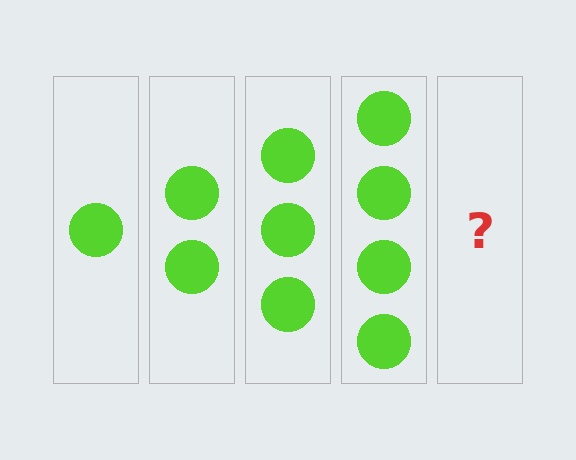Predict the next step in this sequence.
The next step is 5 circles.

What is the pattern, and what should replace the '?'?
The pattern is that each step adds one more circle. The '?' should be 5 circles.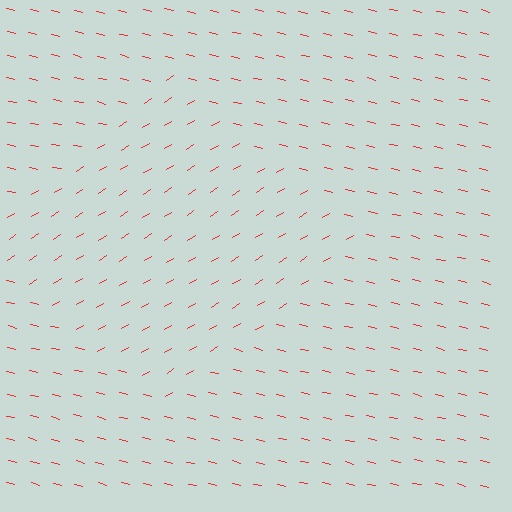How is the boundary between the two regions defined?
The boundary is defined purely by a change in line orientation (approximately 45 degrees difference). All lines are the same color and thickness.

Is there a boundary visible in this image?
Yes, there is a texture boundary formed by a change in line orientation.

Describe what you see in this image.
The image is filled with small red line segments. A diamond region in the image has lines oriented differently from the surrounding lines, creating a visible texture boundary.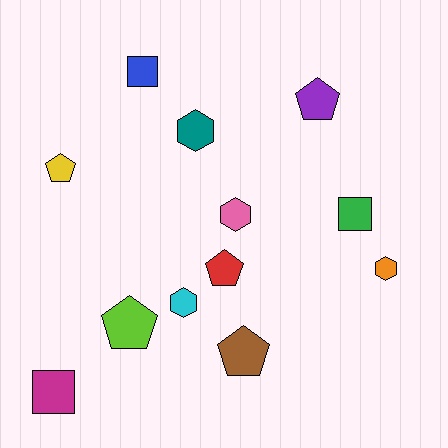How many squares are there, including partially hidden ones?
There are 3 squares.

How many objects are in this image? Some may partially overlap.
There are 12 objects.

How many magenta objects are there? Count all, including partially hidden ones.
There is 1 magenta object.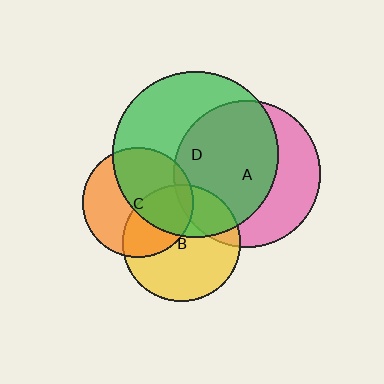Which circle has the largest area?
Circle D (green).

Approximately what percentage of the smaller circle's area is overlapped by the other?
Approximately 35%.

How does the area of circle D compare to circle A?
Approximately 1.3 times.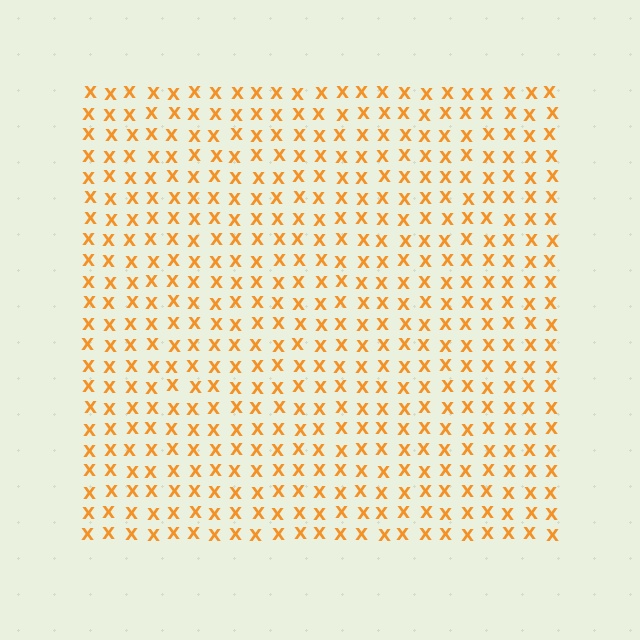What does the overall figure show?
The overall figure shows a square.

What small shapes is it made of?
It is made of small letter X's.